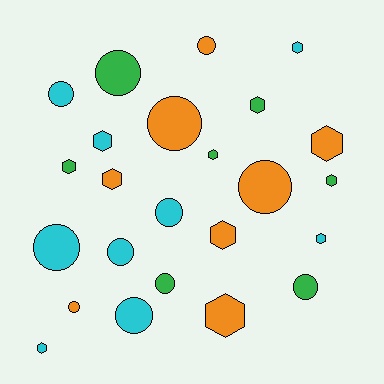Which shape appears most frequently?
Circle, with 12 objects.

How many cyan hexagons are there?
There are 4 cyan hexagons.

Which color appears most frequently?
Cyan, with 9 objects.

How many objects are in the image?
There are 24 objects.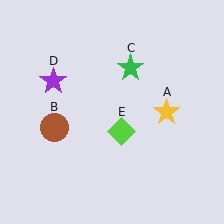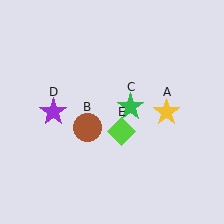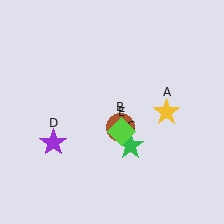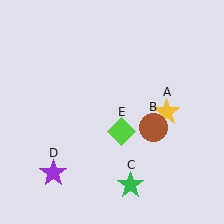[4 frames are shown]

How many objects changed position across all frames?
3 objects changed position: brown circle (object B), green star (object C), purple star (object D).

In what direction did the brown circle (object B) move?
The brown circle (object B) moved right.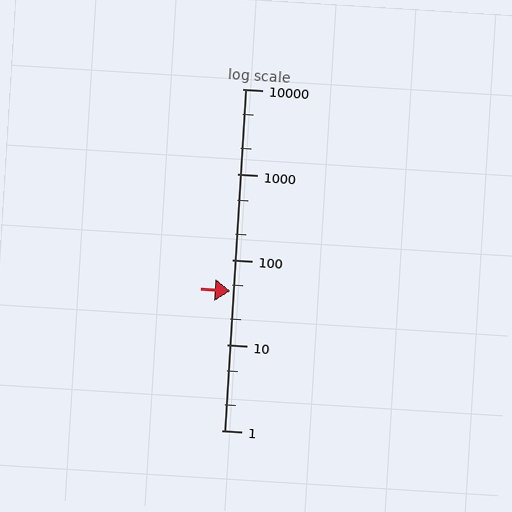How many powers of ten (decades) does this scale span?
The scale spans 4 decades, from 1 to 10000.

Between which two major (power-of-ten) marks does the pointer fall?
The pointer is between 10 and 100.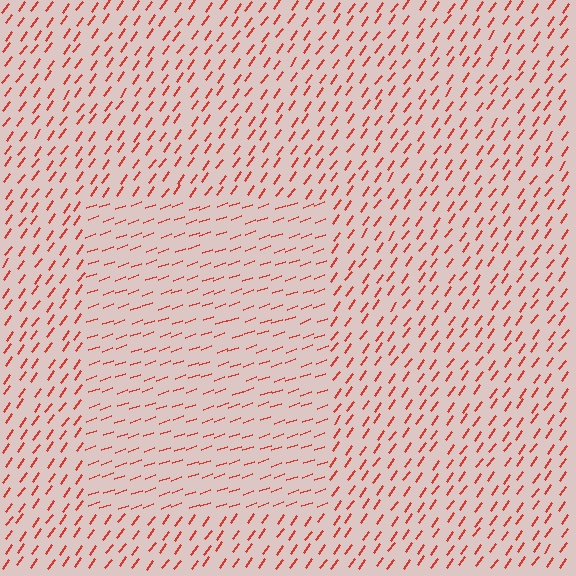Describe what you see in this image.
The image is filled with small red line segments. A rectangle region in the image has lines oriented differently from the surrounding lines, creating a visible texture boundary.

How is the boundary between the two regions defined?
The boundary is defined purely by a change in line orientation (approximately 35 degrees difference). All lines are the same color and thickness.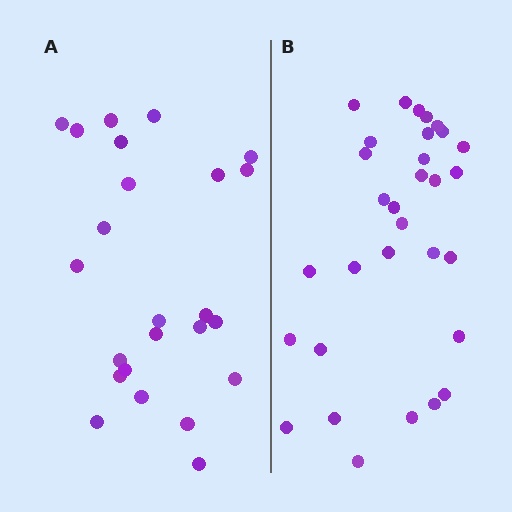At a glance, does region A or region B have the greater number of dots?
Region B (the right region) has more dots.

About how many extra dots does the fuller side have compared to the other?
Region B has roughly 8 or so more dots than region A.